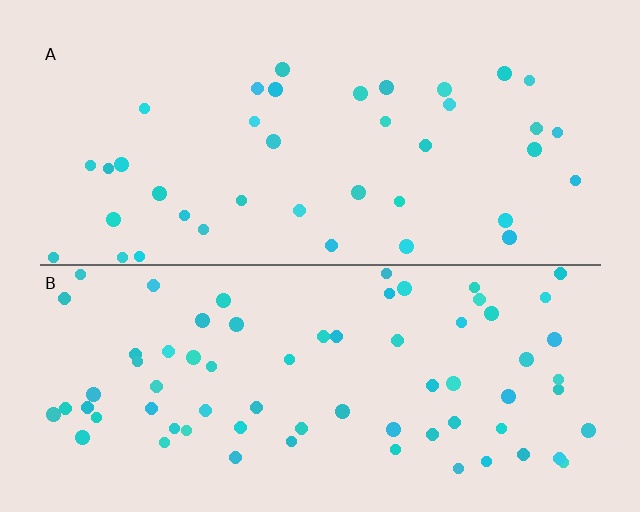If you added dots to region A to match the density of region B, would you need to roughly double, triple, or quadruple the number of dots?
Approximately double.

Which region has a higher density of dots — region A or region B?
B (the bottom).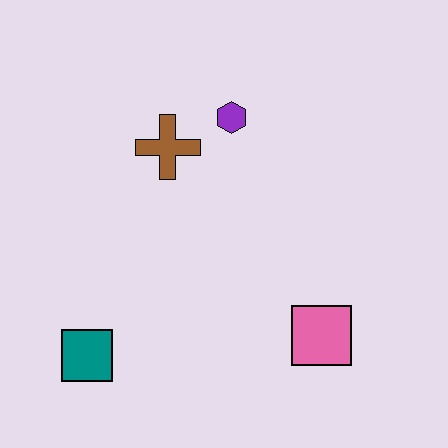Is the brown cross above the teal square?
Yes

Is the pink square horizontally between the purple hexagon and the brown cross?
No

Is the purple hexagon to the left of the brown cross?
No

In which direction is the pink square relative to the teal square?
The pink square is to the right of the teal square.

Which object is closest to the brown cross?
The purple hexagon is closest to the brown cross.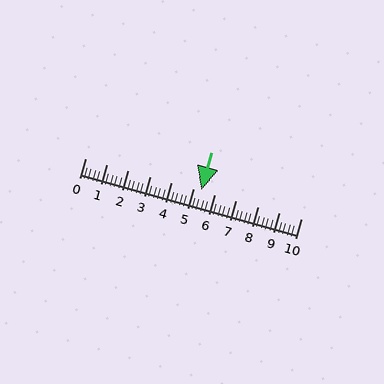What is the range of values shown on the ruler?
The ruler shows values from 0 to 10.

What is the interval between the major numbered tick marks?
The major tick marks are spaced 1 units apart.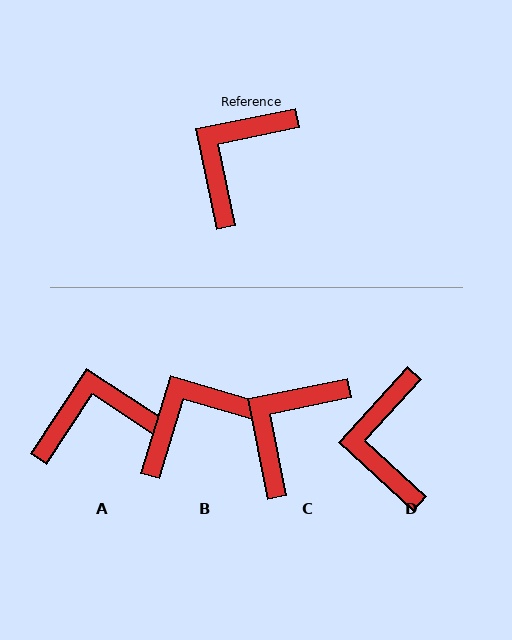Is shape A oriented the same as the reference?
No, it is off by about 45 degrees.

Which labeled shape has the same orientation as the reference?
C.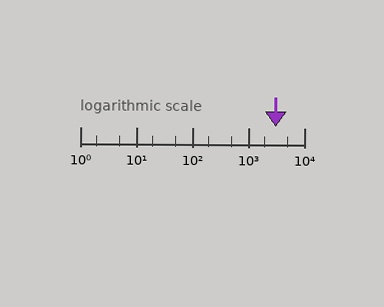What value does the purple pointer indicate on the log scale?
The pointer indicates approximately 3100.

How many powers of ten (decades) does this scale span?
The scale spans 4 decades, from 1 to 10000.